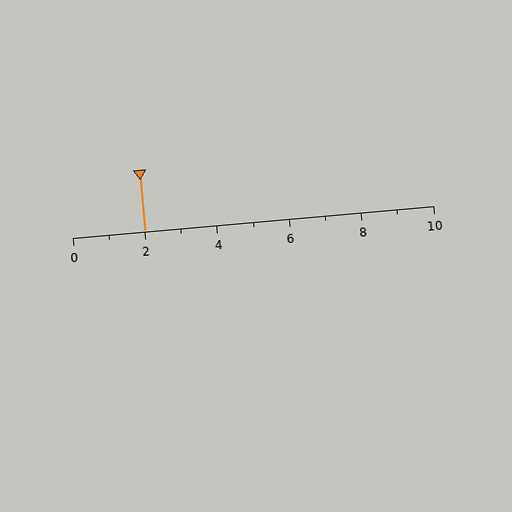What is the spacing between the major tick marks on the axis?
The major ticks are spaced 2 apart.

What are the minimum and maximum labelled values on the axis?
The axis runs from 0 to 10.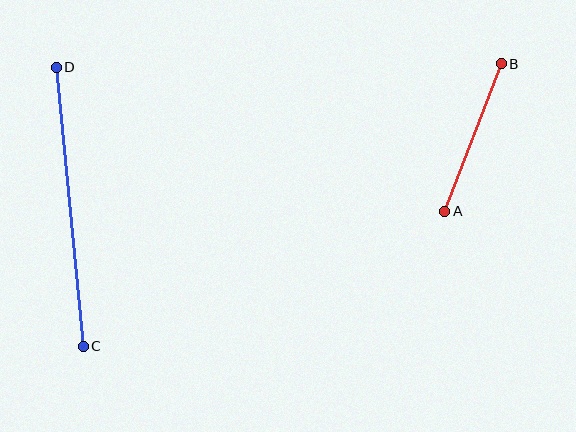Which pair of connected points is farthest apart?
Points C and D are farthest apart.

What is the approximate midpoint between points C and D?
The midpoint is at approximately (70, 207) pixels.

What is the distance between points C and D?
The distance is approximately 281 pixels.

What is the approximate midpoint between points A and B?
The midpoint is at approximately (473, 137) pixels.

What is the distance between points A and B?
The distance is approximately 158 pixels.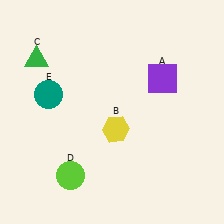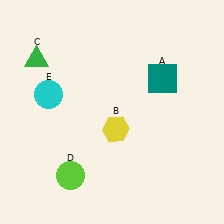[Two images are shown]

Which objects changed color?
A changed from purple to teal. E changed from teal to cyan.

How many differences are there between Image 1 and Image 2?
There are 2 differences between the two images.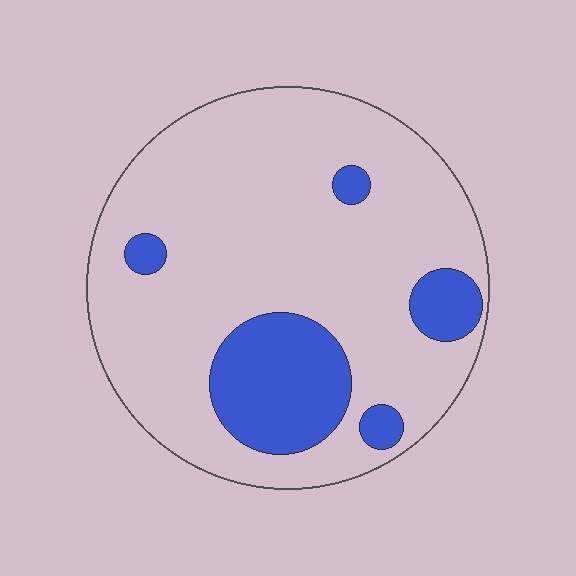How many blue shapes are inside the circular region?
5.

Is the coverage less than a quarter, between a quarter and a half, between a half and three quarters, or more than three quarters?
Less than a quarter.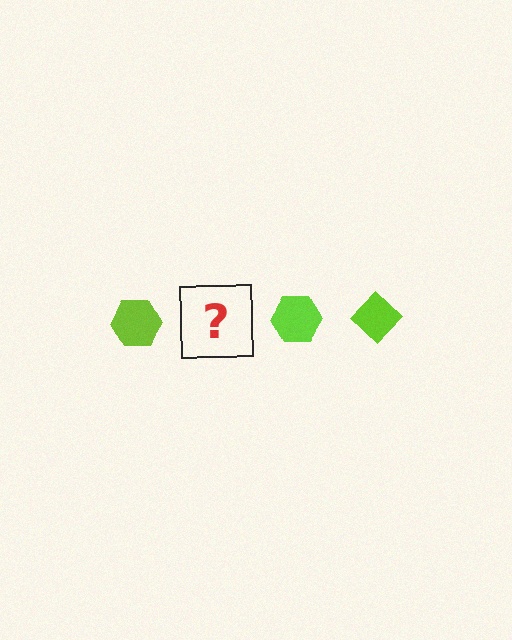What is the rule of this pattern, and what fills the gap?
The rule is that the pattern cycles through hexagon, diamond shapes in lime. The gap should be filled with a lime diamond.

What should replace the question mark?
The question mark should be replaced with a lime diamond.